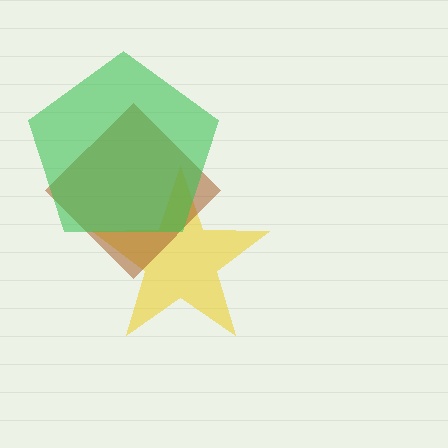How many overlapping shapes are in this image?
There are 3 overlapping shapes in the image.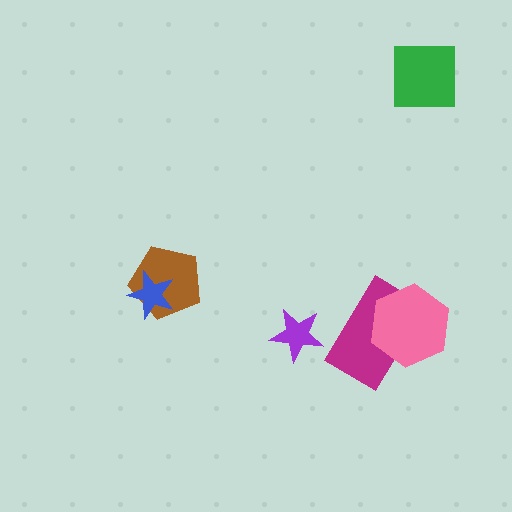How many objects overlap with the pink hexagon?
1 object overlaps with the pink hexagon.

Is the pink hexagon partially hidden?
No, no other shape covers it.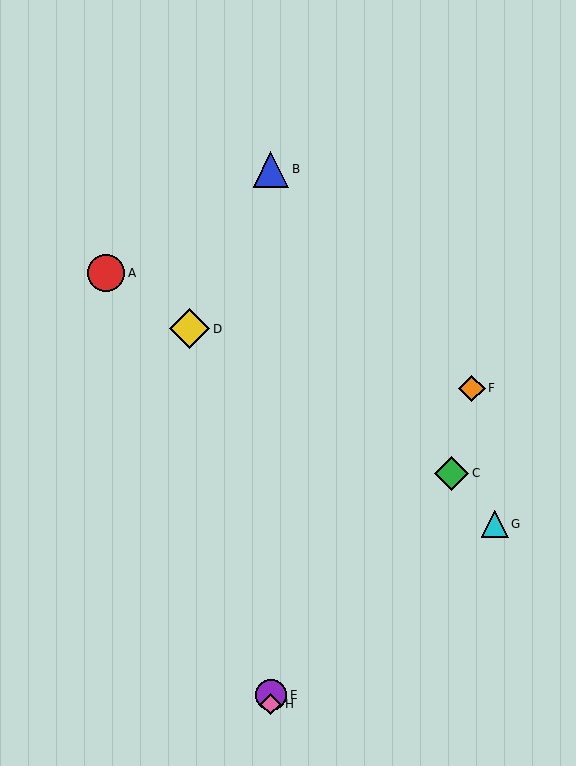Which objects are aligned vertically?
Objects B, E, H are aligned vertically.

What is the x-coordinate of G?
Object G is at x≈495.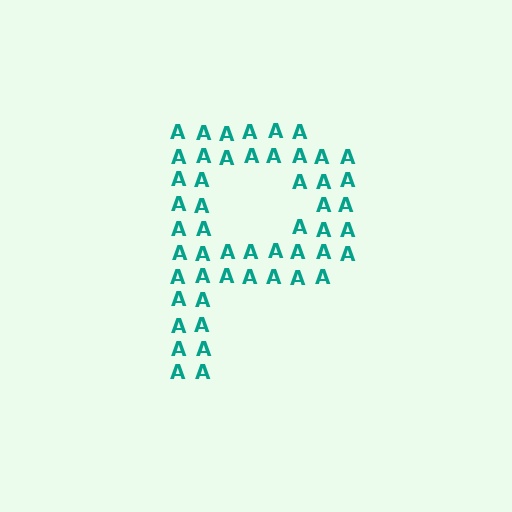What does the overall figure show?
The overall figure shows the letter P.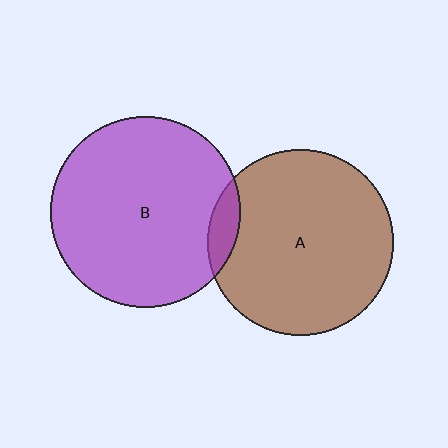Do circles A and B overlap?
Yes.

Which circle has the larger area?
Circle B (purple).